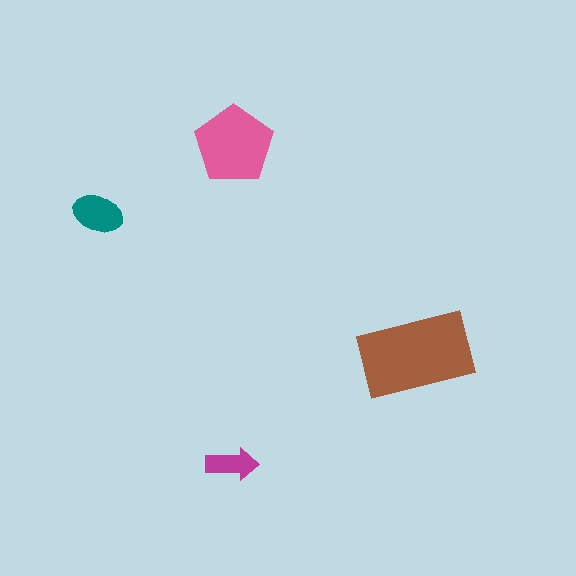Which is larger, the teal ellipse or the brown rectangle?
The brown rectangle.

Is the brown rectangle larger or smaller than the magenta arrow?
Larger.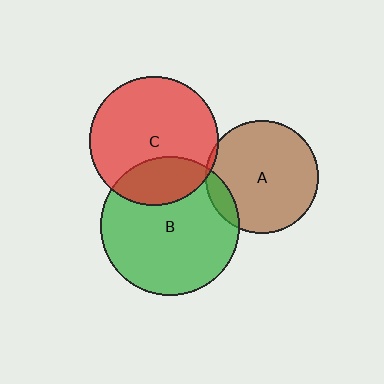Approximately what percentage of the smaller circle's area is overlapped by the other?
Approximately 25%.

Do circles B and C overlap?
Yes.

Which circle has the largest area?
Circle B (green).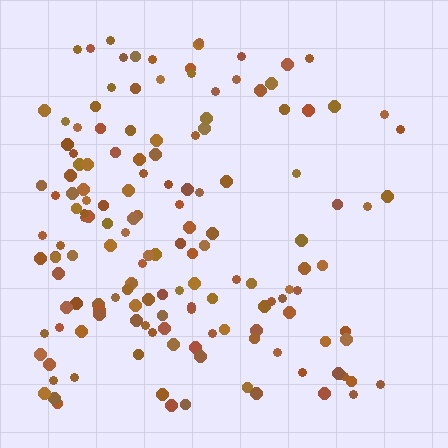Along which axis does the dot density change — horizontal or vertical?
Horizontal.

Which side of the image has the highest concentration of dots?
The left.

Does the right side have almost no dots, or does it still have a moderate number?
Still a moderate number, just noticeably fewer than the left.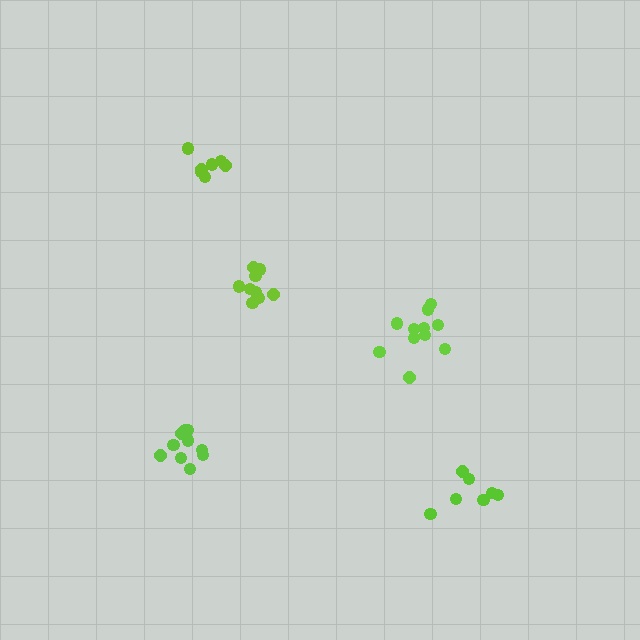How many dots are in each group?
Group 1: 11 dots, Group 2: 10 dots, Group 3: 7 dots, Group 4: 9 dots, Group 5: 7 dots (44 total).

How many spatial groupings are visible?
There are 5 spatial groupings.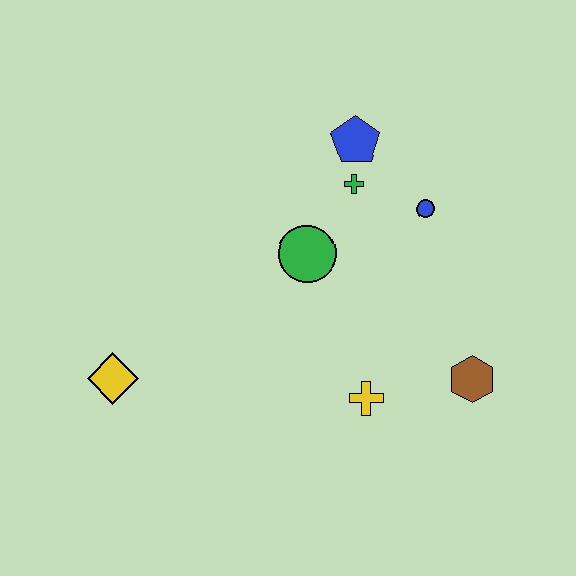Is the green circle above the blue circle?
No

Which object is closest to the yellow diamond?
The green circle is closest to the yellow diamond.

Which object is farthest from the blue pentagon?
The yellow diamond is farthest from the blue pentagon.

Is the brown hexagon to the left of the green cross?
No